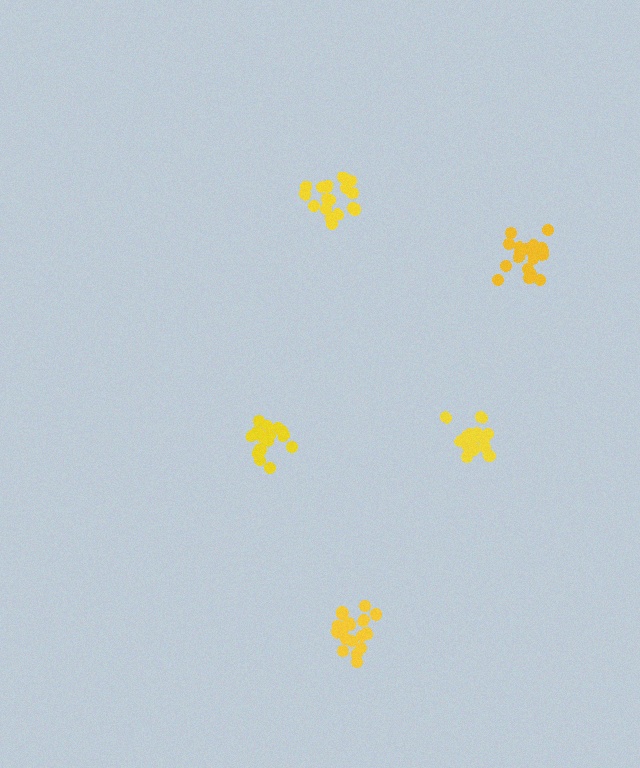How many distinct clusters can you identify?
There are 5 distinct clusters.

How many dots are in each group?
Group 1: 16 dots, Group 2: 17 dots, Group 3: 19 dots, Group 4: 21 dots, Group 5: 16 dots (89 total).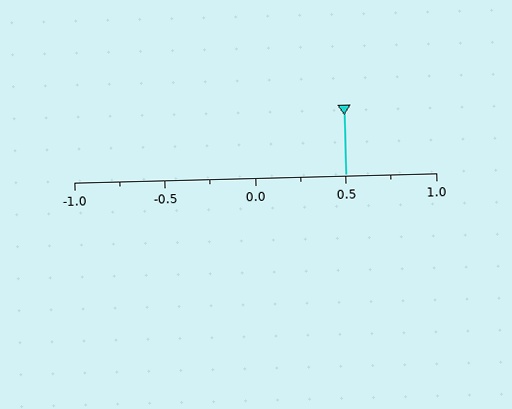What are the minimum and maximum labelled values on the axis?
The axis runs from -1.0 to 1.0.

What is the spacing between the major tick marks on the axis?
The major ticks are spaced 0.5 apart.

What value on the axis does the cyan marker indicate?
The marker indicates approximately 0.5.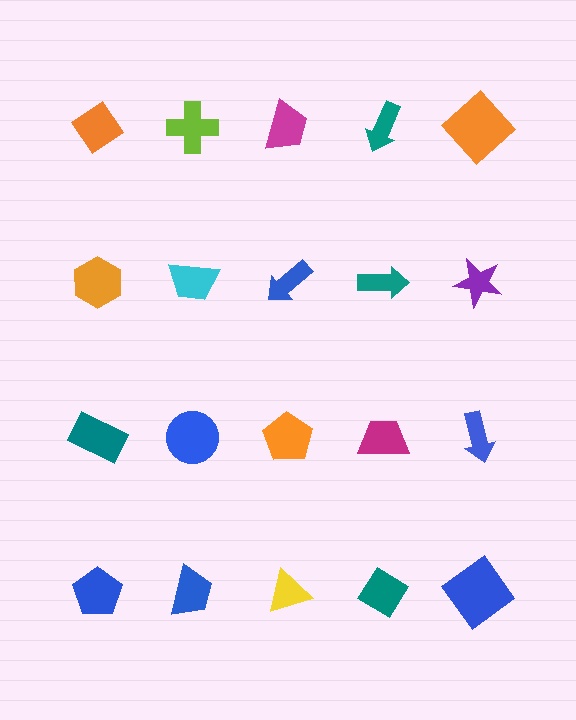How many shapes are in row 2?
5 shapes.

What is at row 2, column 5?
A purple star.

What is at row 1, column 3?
A magenta trapezoid.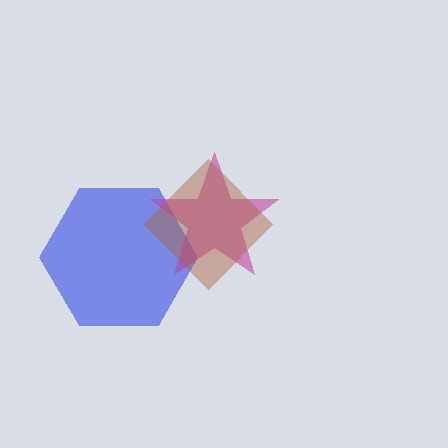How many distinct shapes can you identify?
There are 3 distinct shapes: a blue hexagon, a magenta star, a brown diamond.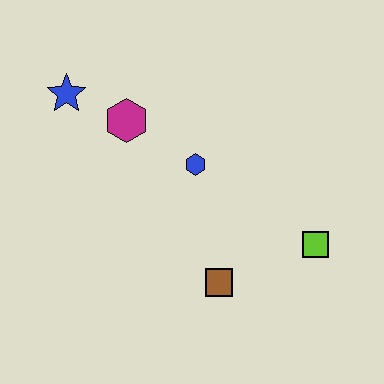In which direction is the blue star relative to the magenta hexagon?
The blue star is to the left of the magenta hexagon.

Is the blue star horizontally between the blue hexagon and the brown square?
No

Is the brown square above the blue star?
No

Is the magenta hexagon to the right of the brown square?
No